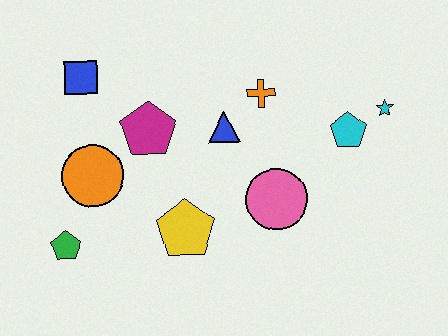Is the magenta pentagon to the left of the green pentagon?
No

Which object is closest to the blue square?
The magenta pentagon is closest to the blue square.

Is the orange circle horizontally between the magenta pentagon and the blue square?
Yes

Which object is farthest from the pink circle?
The blue square is farthest from the pink circle.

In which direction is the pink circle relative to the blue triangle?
The pink circle is below the blue triangle.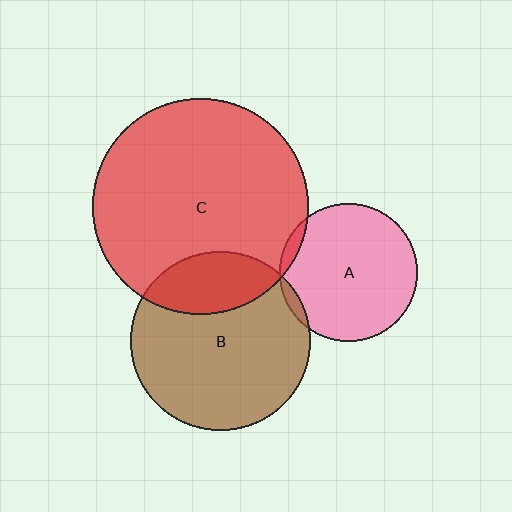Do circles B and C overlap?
Yes.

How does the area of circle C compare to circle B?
Approximately 1.4 times.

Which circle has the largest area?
Circle C (red).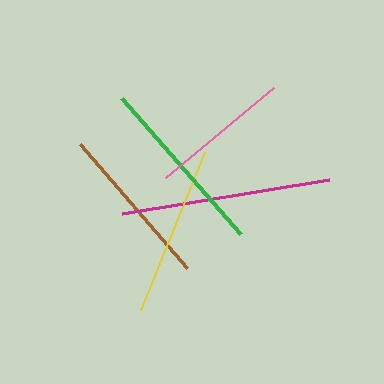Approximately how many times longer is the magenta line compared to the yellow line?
The magenta line is approximately 1.2 times the length of the yellow line.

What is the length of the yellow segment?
The yellow segment is approximately 170 pixels long.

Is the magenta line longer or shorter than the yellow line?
The magenta line is longer than the yellow line.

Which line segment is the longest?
The magenta line is the longest at approximately 210 pixels.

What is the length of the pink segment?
The pink segment is approximately 141 pixels long.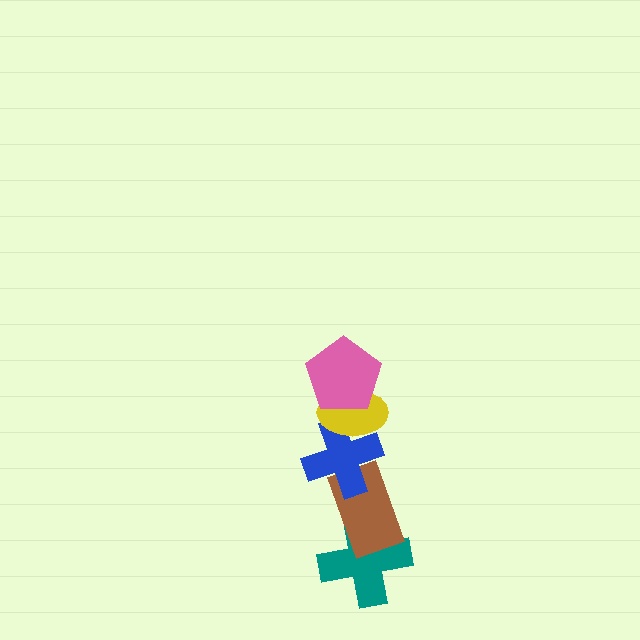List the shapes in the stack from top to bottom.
From top to bottom: the pink pentagon, the yellow ellipse, the blue cross, the brown rectangle, the teal cross.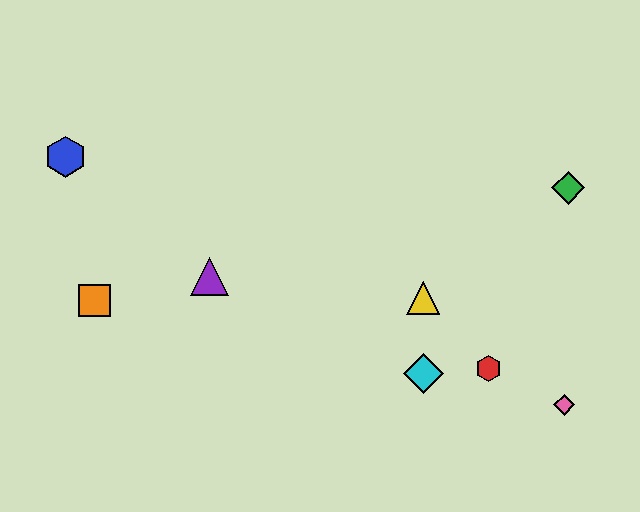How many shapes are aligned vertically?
2 shapes (the yellow triangle, the cyan diamond) are aligned vertically.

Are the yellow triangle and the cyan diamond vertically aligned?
Yes, both are at x≈423.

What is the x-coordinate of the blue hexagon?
The blue hexagon is at x≈65.